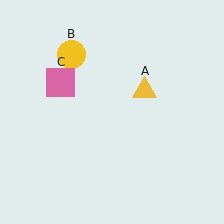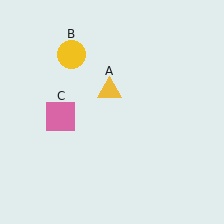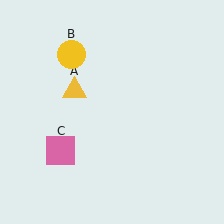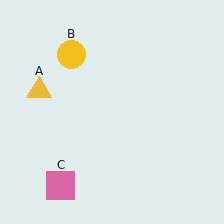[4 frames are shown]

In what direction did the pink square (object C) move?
The pink square (object C) moved down.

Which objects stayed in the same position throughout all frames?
Yellow circle (object B) remained stationary.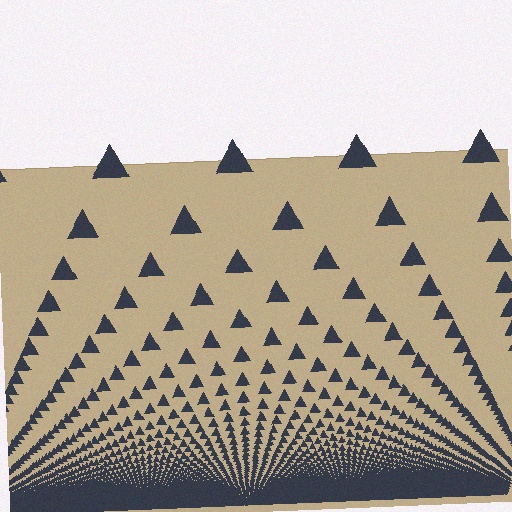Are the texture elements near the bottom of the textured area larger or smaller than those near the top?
Smaller. The gradient is inverted — elements near the bottom are smaller and denser.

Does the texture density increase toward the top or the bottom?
Density increases toward the bottom.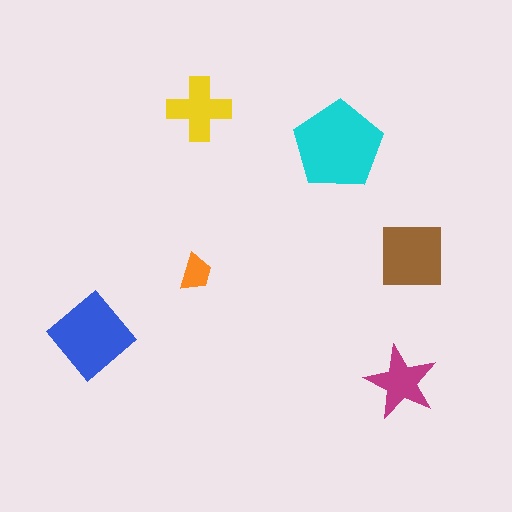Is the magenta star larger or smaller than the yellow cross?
Smaller.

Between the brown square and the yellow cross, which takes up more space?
The brown square.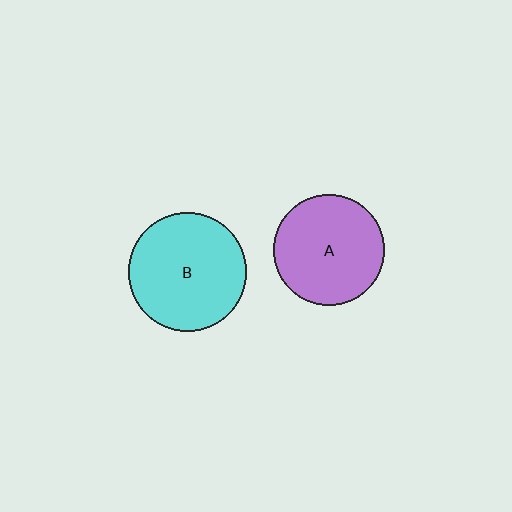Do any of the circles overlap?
No, none of the circles overlap.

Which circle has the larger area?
Circle B (cyan).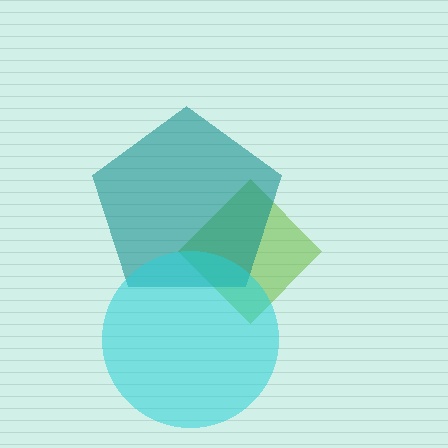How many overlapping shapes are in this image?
There are 3 overlapping shapes in the image.